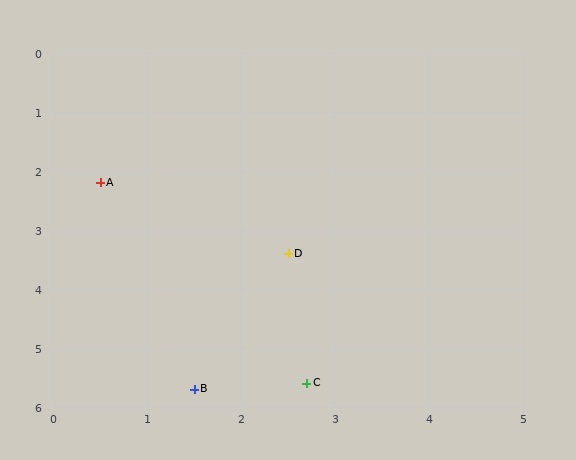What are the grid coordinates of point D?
Point D is at approximately (2.5, 3.4).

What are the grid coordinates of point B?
Point B is at approximately (1.5, 5.7).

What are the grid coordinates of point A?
Point A is at approximately (0.5, 2.2).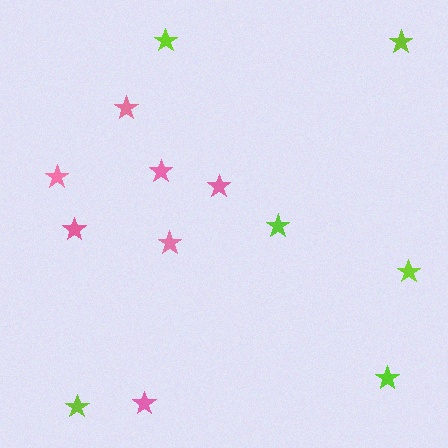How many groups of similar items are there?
There are 2 groups: one group of pink stars (7) and one group of lime stars (6).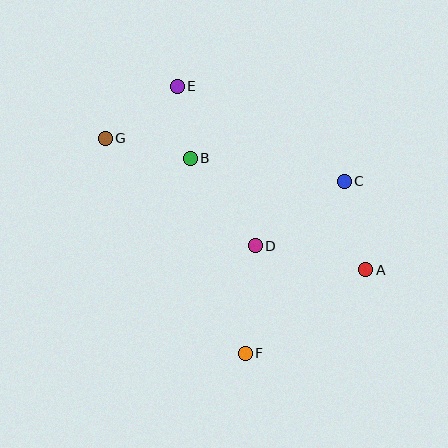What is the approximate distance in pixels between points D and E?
The distance between D and E is approximately 177 pixels.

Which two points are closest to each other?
Points B and E are closest to each other.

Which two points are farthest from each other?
Points A and G are farthest from each other.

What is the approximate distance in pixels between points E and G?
The distance between E and G is approximately 89 pixels.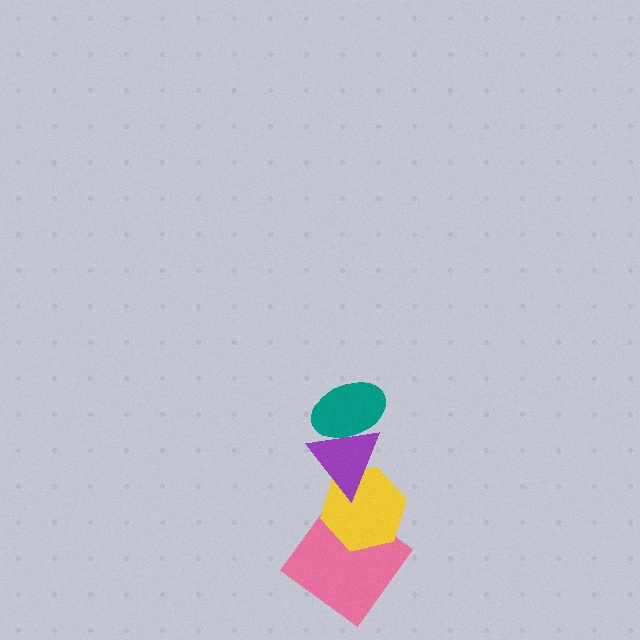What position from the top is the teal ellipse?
The teal ellipse is 1st from the top.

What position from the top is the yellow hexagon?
The yellow hexagon is 3rd from the top.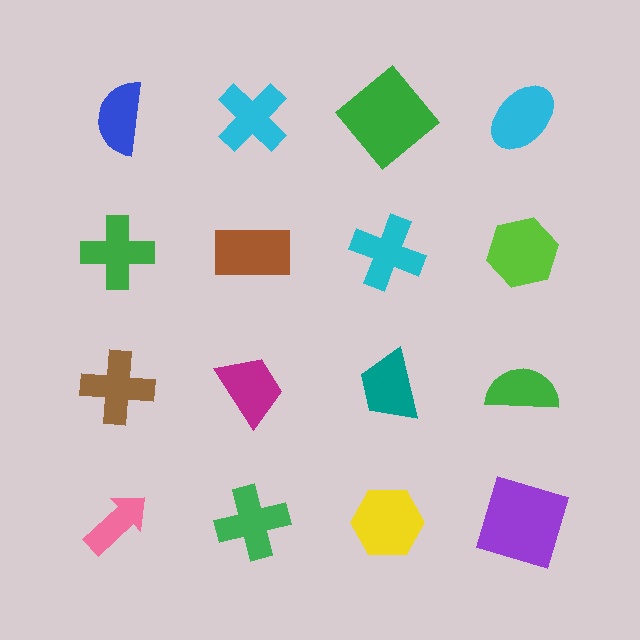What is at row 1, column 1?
A blue semicircle.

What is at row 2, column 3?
A cyan cross.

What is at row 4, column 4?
A purple square.